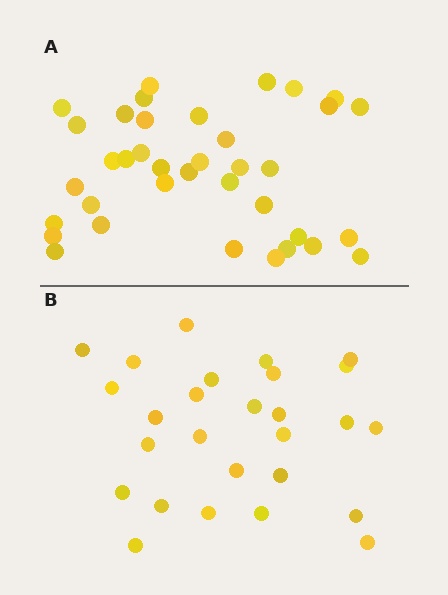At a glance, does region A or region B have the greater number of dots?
Region A (the top region) has more dots.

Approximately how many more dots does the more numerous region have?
Region A has roughly 10 or so more dots than region B.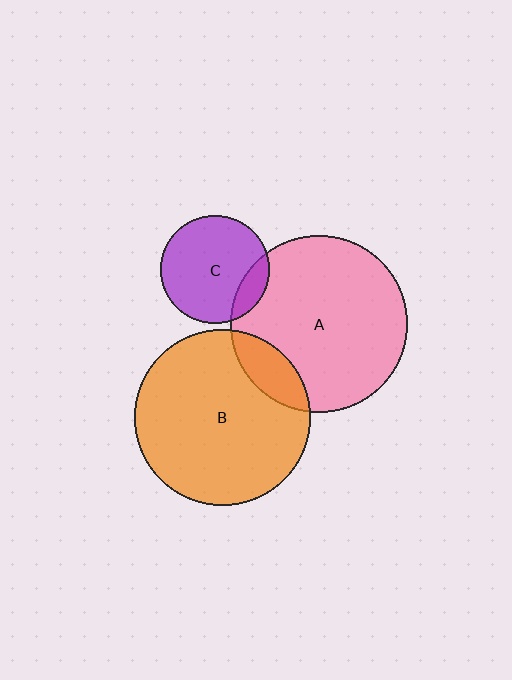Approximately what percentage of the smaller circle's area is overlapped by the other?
Approximately 15%.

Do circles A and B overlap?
Yes.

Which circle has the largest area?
Circle A (pink).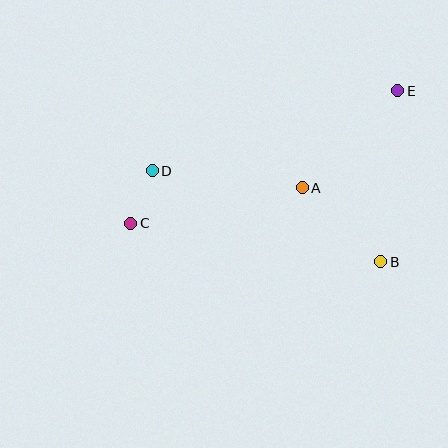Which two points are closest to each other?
Points C and D are closest to each other.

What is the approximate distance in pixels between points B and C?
The distance between B and C is approximately 253 pixels.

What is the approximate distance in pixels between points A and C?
The distance between A and C is approximately 175 pixels.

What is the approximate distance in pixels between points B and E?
The distance between B and E is approximately 172 pixels.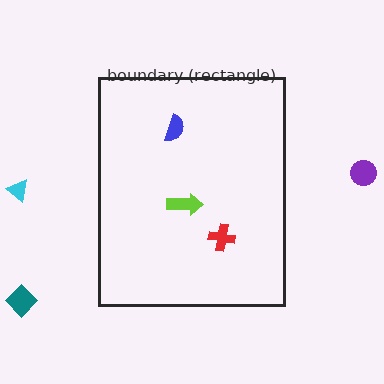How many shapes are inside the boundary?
3 inside, 3 outside.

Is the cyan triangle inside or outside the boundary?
Outside.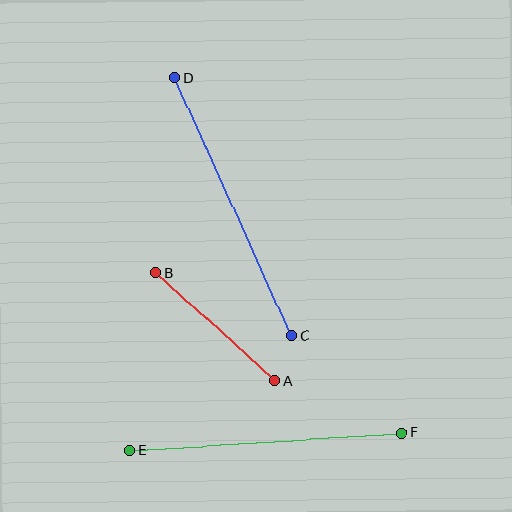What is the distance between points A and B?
The distance is approximately 161 pixels.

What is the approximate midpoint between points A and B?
The midpoint is at approximately (215, 327) pixels.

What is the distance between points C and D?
The distance is approximately 283 pixels.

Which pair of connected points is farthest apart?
Points C and D are farthest apart.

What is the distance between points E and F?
The distance is approximately 273 pixels.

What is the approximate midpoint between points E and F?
The midpoint is at approximately (266, 442) pixels.